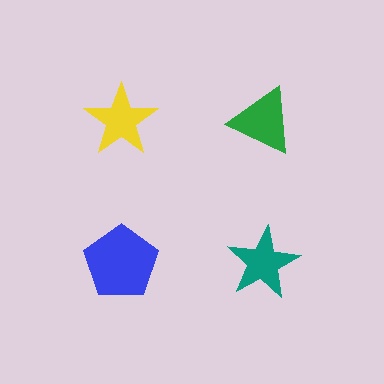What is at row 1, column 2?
A green triangle.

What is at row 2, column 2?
A teal star.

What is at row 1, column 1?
A yellow star.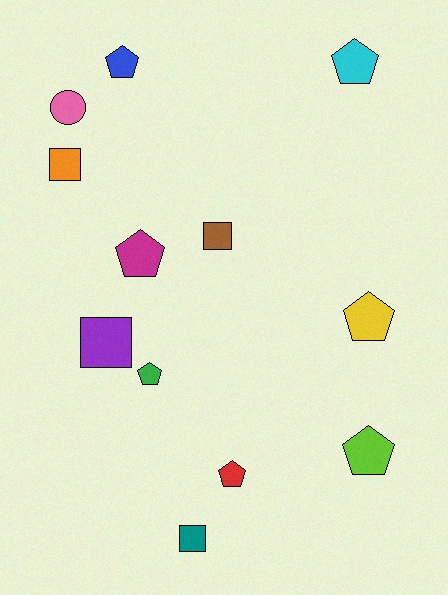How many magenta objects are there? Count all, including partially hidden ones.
There is 1 magenta object.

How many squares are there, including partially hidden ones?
There are 4 squares.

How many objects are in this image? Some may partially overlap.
There are 12 objects.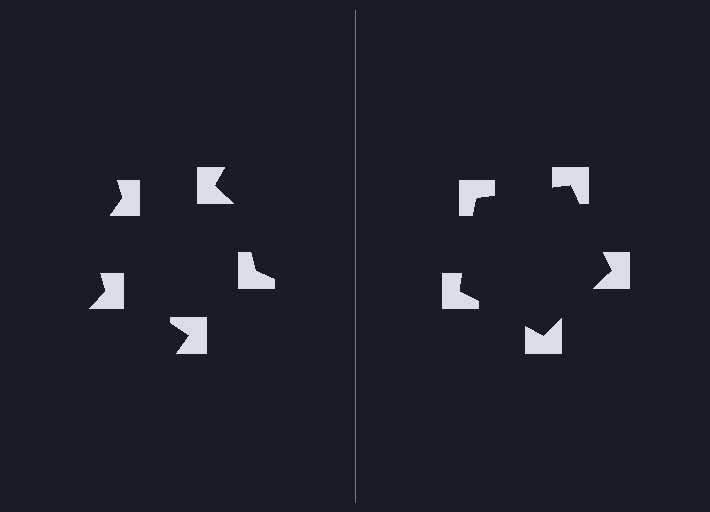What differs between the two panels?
The notched squares are positioned identically on both sides; only the wedge orientations differ. On the right they align to a pentagon; on the left they are misaligned.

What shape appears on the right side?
An illusory pentagon.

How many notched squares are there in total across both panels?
10 — 5 on each side.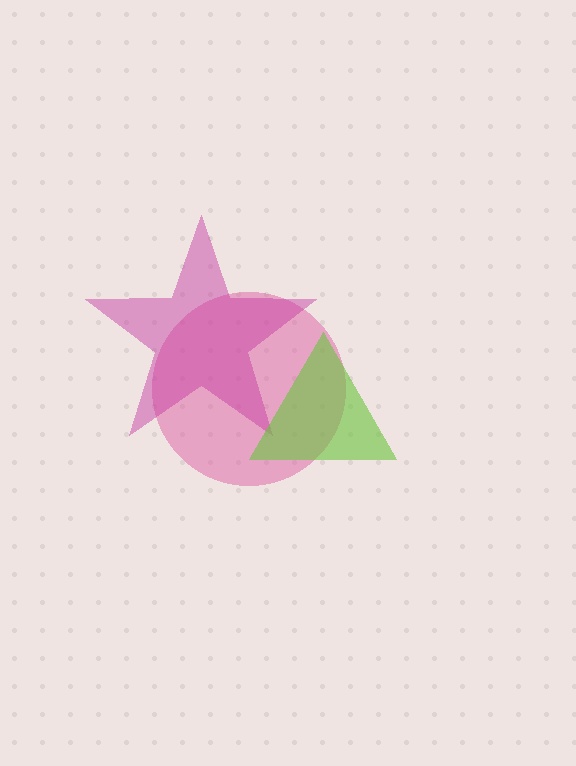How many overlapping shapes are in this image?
There are 3 overlapping shapes in the image.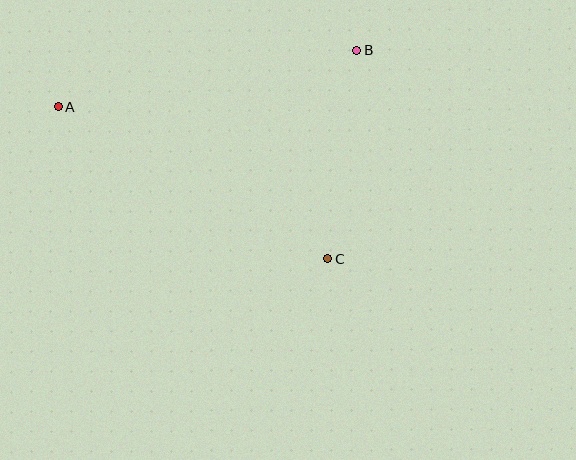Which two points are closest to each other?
Points B and C are closest to each other.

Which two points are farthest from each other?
Points A and C are farthest from each other.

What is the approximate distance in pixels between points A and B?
The distance between A and B is approximately 304 pixels.